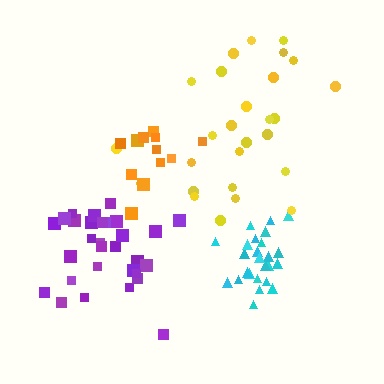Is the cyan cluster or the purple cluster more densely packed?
Cyan.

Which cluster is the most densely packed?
Cyan.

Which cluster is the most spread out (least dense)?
Yellow.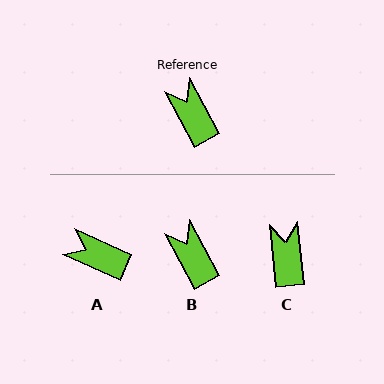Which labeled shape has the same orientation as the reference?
B.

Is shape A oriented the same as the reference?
No, it is off by about 37 degrees.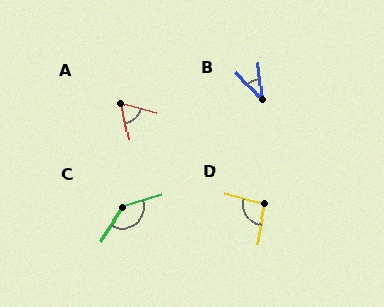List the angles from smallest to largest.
B (37°), A (63°), D (96°), C (141°).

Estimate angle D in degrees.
Approximately 96 degrees.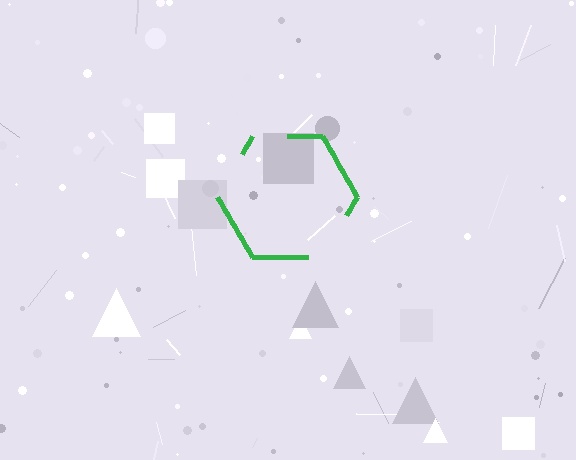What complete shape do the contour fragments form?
The contour fragments form a hexagon.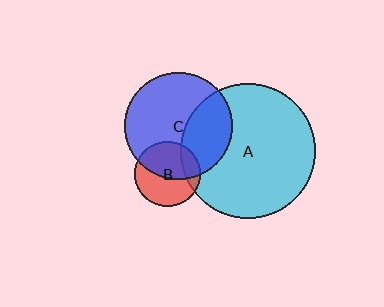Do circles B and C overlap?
Yes.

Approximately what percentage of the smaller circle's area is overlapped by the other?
Approximately 50%.